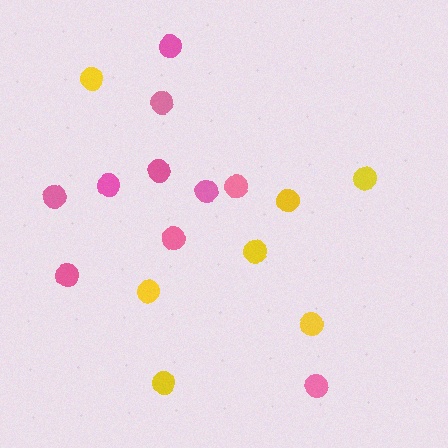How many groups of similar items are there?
There are 2 groups: one group of yellow circles (7) and one group of pink circles (10).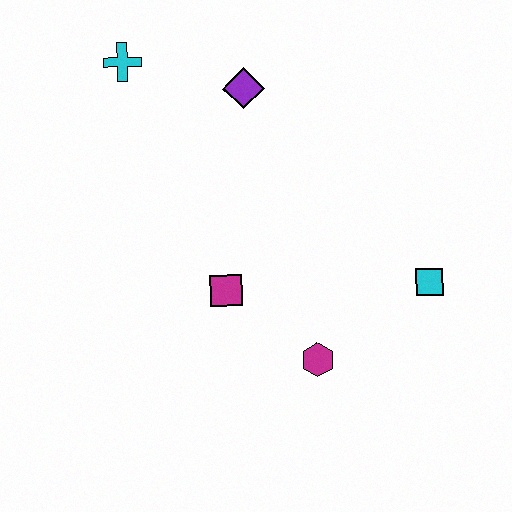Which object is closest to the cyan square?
The magenta hexagon is closest to the cyan square.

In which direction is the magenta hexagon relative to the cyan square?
The magenta hexagon is to the left of the cyan square.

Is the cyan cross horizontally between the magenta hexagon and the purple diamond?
No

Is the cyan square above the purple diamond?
No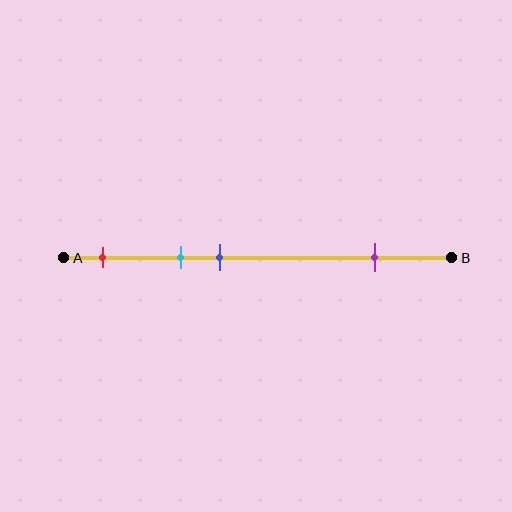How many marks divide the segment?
There are 4 marks dividing the segment.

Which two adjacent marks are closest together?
The cyan and blue marks are the closest adjacent pair.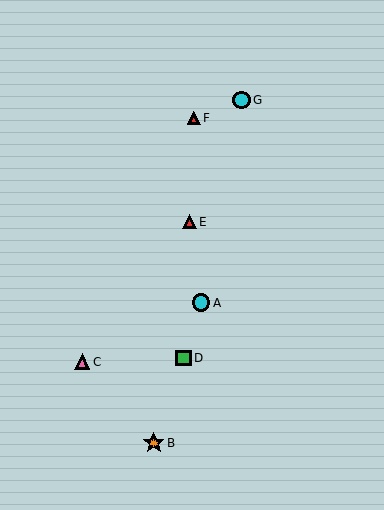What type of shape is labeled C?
Shape C is a pink triangle.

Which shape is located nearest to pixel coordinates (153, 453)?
The orange star (labeled B) at (154, 443) is nearest to that location.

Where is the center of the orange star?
The center of the orange star is at (154, 443).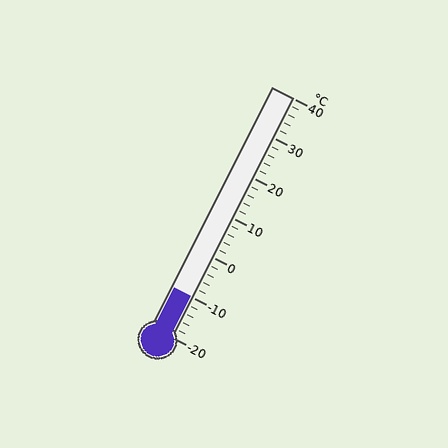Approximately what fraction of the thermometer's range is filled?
The thermometer is filled to approximately 15% of its range.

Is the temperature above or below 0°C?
The temperature is below 0°C.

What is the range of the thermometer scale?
The thermometer scale ranges from -20°C to 40°C.